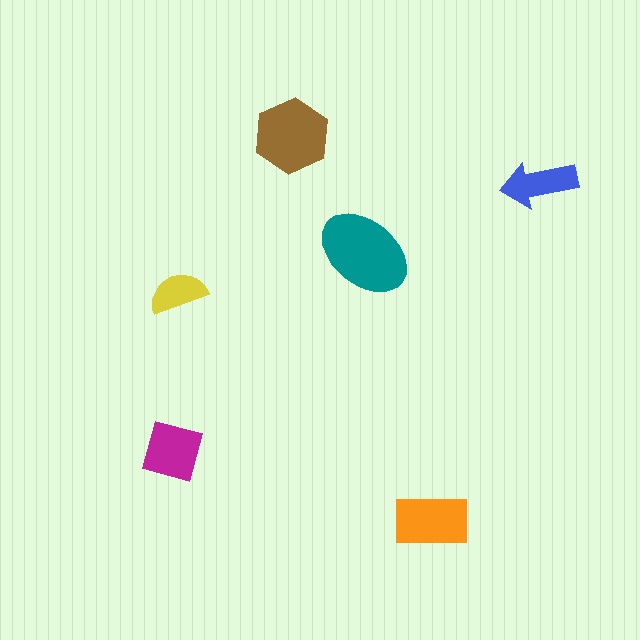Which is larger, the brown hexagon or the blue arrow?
The brown hexagon.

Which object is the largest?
The teal ellipse.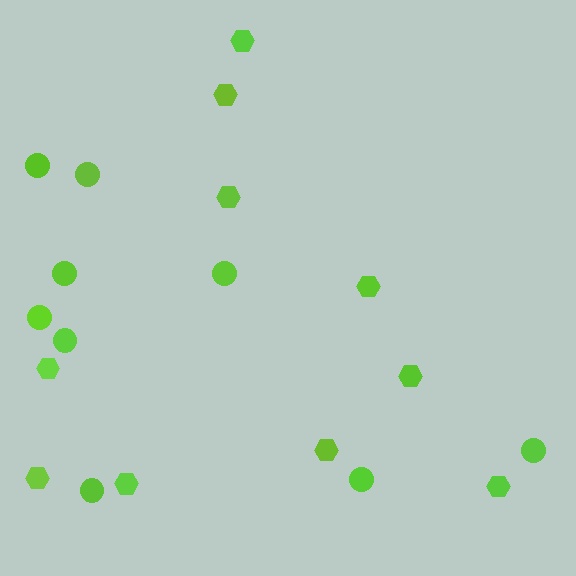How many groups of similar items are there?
There are 2 groups: one group of circles (9) and one group of hexagons (10).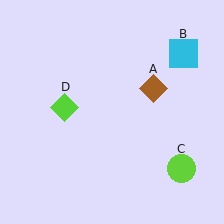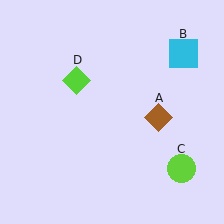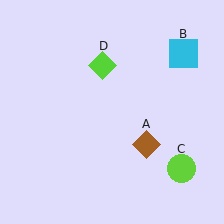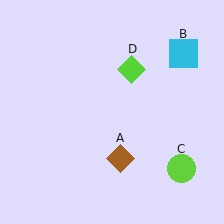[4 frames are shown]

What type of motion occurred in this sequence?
The brown diamond (object A), lime diamond (object D) rotated clockwise around the center of the scene.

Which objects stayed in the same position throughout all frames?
Cyan square (object B) and lime circle (object C) remained stationary.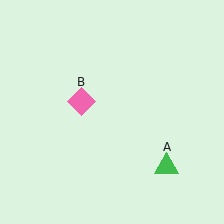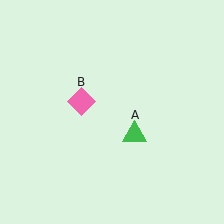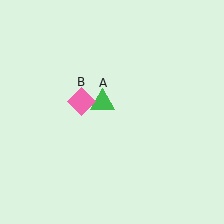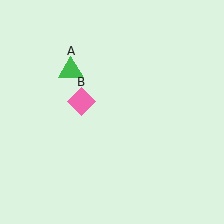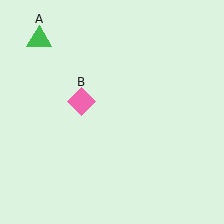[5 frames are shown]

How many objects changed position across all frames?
1 object changed position: green triangle (object A).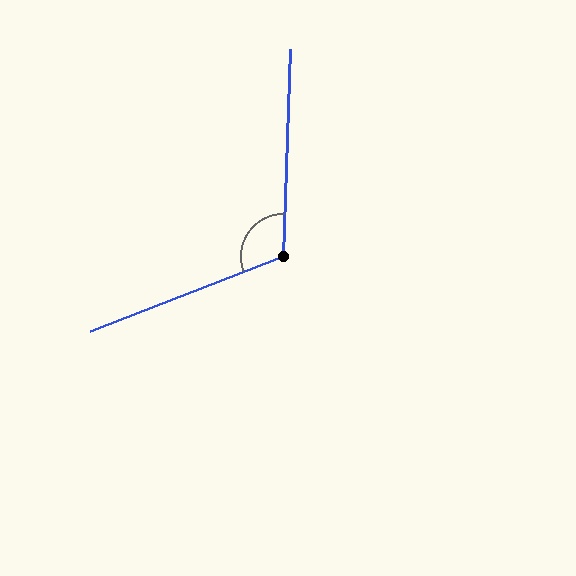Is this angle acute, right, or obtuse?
It is obtuse.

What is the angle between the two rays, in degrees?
Approximately 113 degrees.